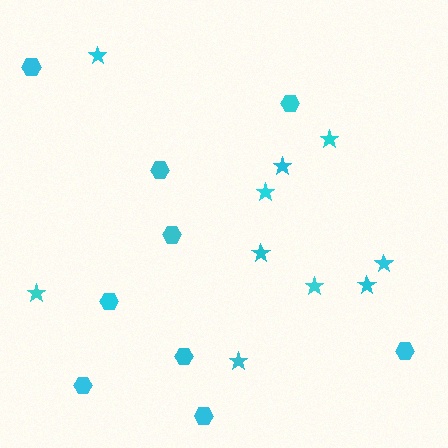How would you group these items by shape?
There are 2 groups: one group of hexagons (9) and one group of stars (10).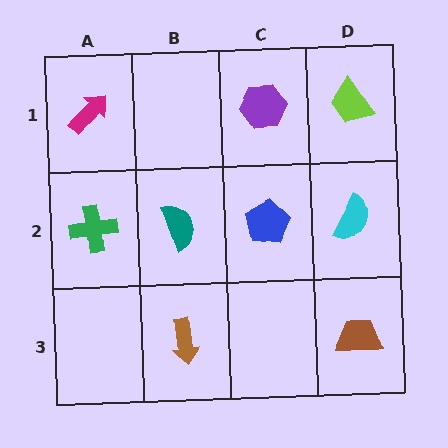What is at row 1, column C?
A purple hexagon.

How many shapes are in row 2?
4 shapes.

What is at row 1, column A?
A magenta arrow.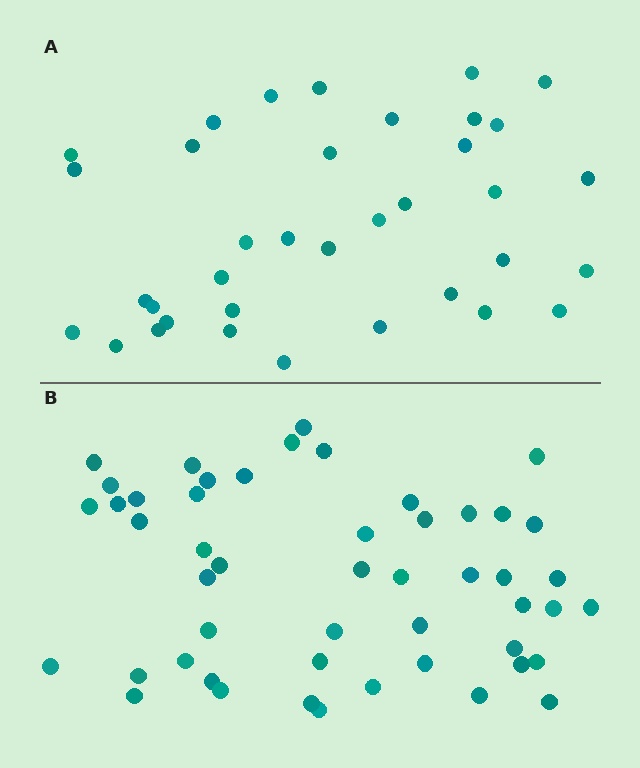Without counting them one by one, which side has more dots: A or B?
Region B (the bottom region) has more dots.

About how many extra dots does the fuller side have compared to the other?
Region B has approximately 15 more dots than region A.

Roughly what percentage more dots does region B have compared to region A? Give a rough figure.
About 40% more.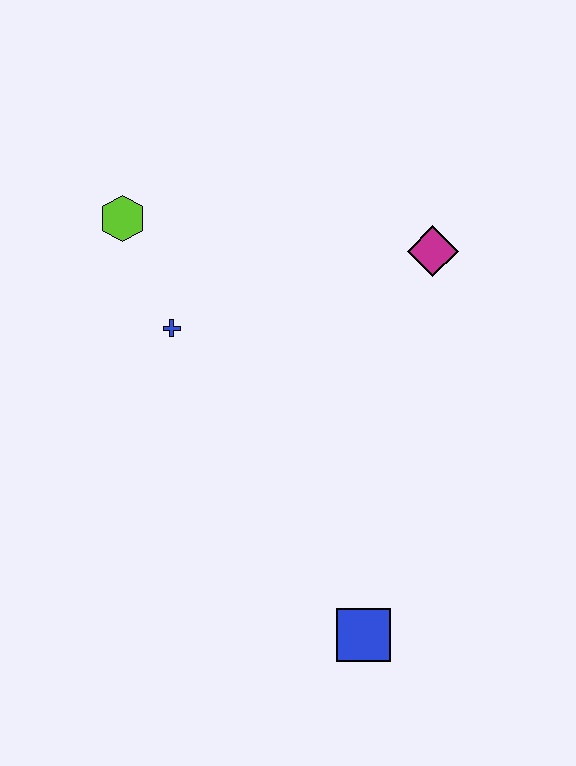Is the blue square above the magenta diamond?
No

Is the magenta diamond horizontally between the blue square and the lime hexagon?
No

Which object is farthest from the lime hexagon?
The blue square is farthest from the lime hexagon.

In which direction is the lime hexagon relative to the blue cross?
The lime hexagon is above the blue cross.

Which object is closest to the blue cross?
The lime hexagon is closest to the blue cross.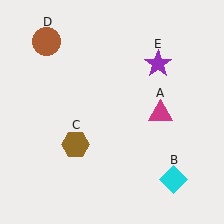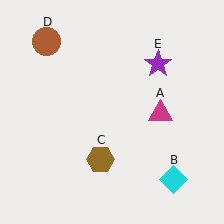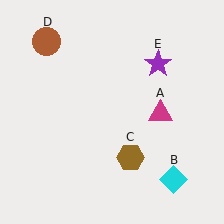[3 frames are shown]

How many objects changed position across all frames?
1 object changed position: brown hexagon (object C).